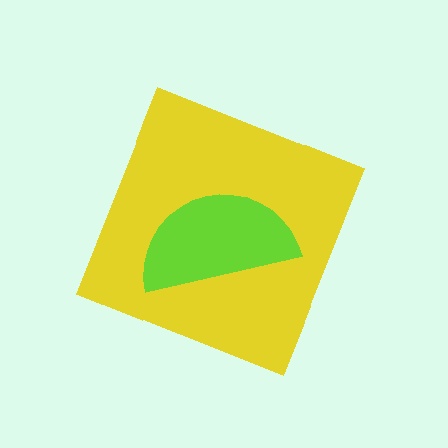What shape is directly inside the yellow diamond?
The lime semicircle.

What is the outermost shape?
The yellow diamond.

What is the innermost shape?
The lime semicircle.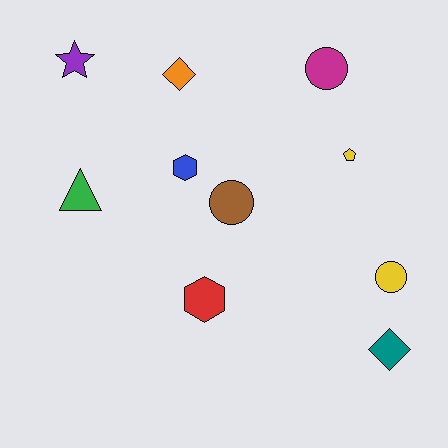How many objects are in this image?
There are 10 objects.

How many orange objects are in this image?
There is 1 orange object.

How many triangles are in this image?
There is 1 triangle.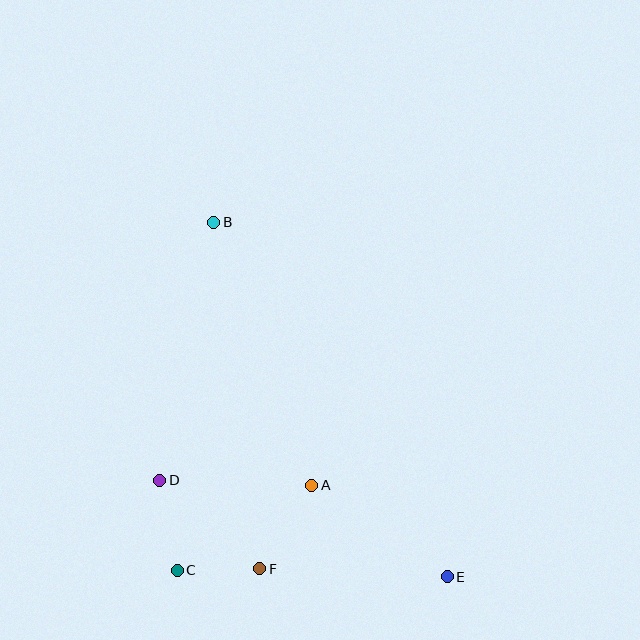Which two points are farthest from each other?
Points B and E are farthest from each other.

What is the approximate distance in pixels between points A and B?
The distance between A and B is approximately 281 pixels.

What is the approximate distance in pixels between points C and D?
The distance between C and D is approximately 92 pixels.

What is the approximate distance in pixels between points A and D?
The distance between A and D is approximately 152 pixels.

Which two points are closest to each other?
Points C and F are closest to each other.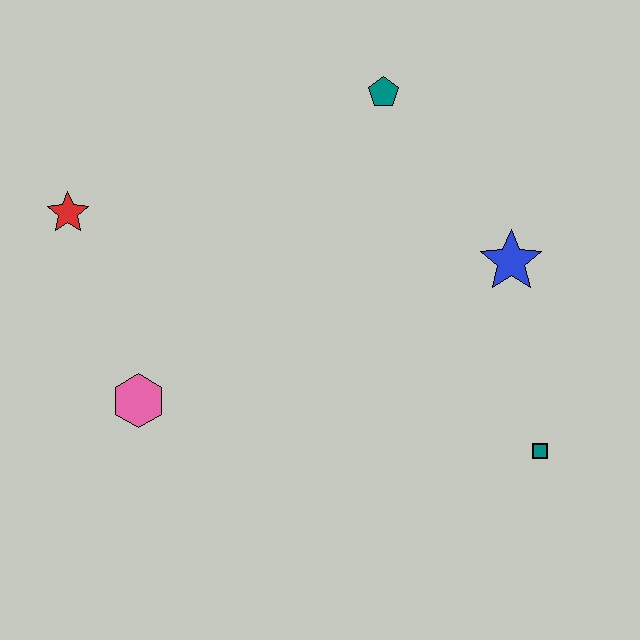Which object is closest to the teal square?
The blue star is closest to the teal square.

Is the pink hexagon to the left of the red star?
No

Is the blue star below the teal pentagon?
Yes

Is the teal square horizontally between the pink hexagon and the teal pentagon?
No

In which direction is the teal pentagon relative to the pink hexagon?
The teal pentagon is above the pink hexagon.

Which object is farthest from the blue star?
The red star is farthest from the blue star.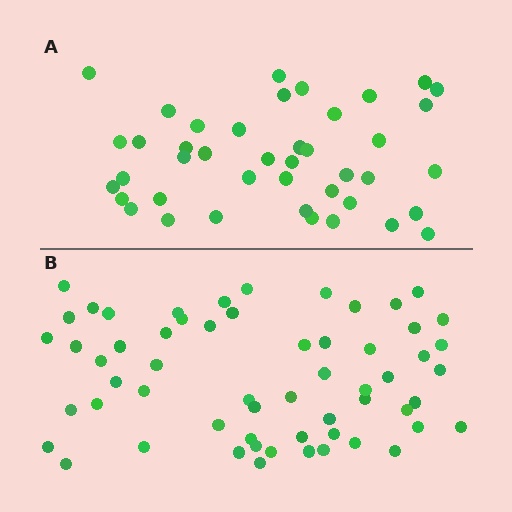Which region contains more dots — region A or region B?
Region B (the bottom region) has more dots.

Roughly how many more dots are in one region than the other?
Region B has approximately 15 more dots than region A.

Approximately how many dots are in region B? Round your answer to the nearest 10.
About 60 dots. (The exact count is 59, which rounds to 60.)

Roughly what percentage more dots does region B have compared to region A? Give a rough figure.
About 40% more.